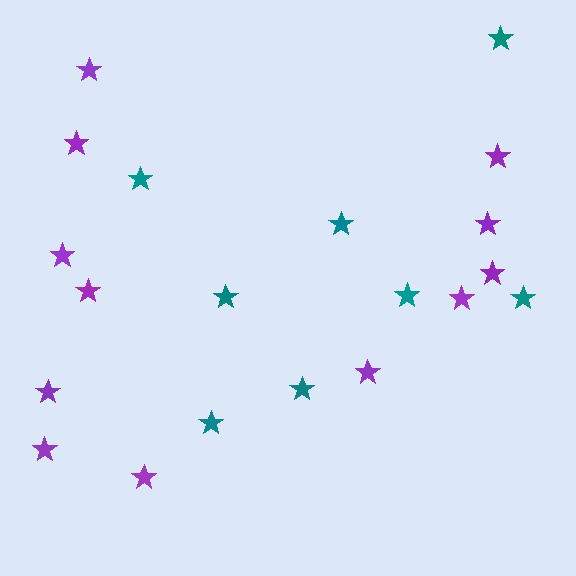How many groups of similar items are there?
There are 2 groups: one group of teal stars (8) and one group of purple stars (12).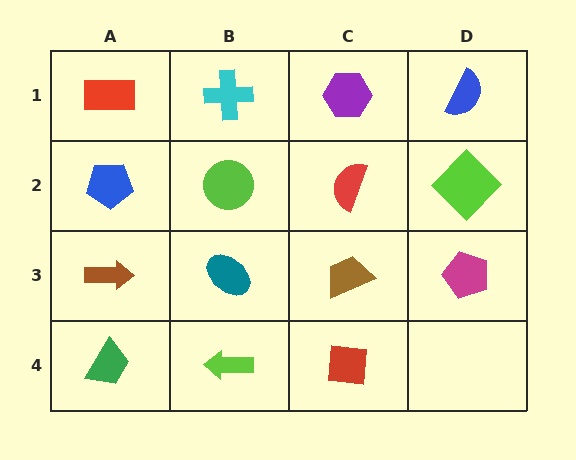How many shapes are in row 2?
4 shapes.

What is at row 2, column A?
A blue pentagon.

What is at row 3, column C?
A brown trapezoid.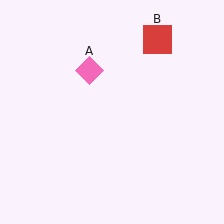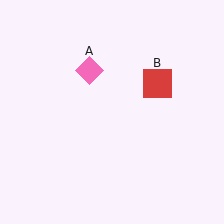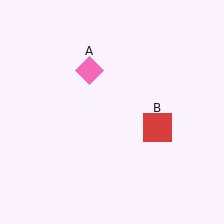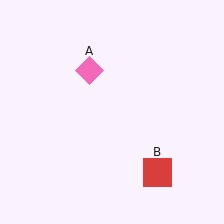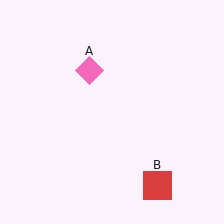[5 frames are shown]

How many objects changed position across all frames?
1 object changed position: red square (object B).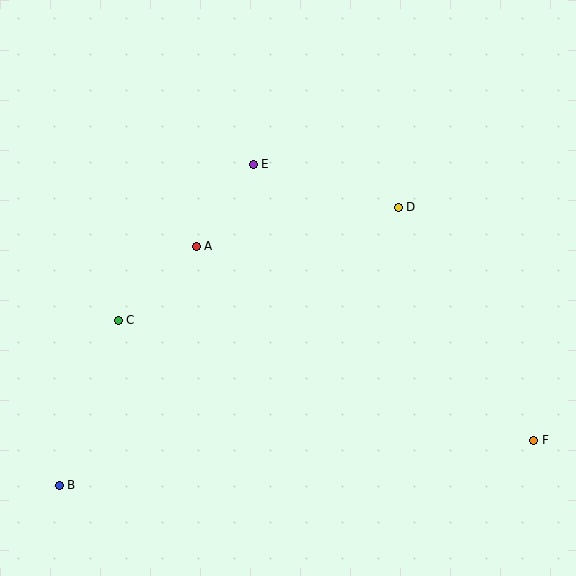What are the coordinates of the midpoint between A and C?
The midpoint between A and C is at (157, 283).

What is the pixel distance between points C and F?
The distance between C and F is 432 pixels.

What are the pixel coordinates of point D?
Point D is at (398, 207).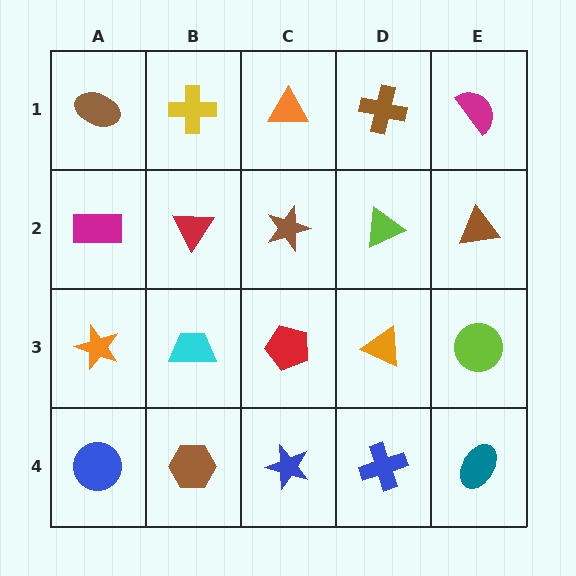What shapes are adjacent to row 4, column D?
An orange triangle (row 3, column D), a blue star (row 4, column C), a teal ellipse (row 4, column E).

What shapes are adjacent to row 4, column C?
A red pentagon (row 3, column C), a brown hexagon (row 4, column B), a blue cross (row 4, column D).